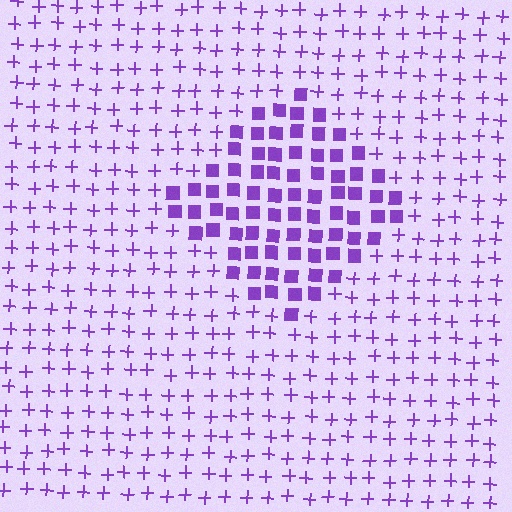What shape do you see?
I see a diamond.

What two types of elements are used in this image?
The image uses squares inside the diamond region and plus signs outside it.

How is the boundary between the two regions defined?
The boundary is defined by a change in element shape: squares inside vs. plus signs outside. All elements share the same color and spacing.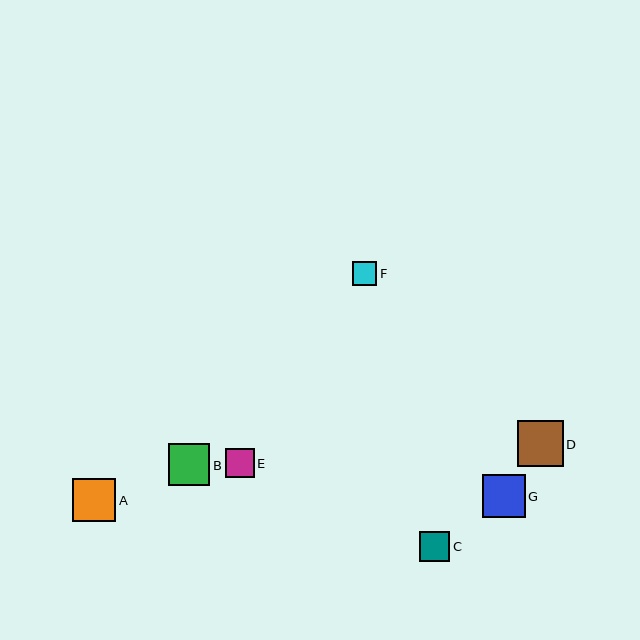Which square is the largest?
Square D is the largest with a size of approximately 46 pixels.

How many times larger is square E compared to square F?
Square E is approximately 1.2 times the size of square F.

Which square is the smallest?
Square F is the smallest with a size of approximately 24 pixels.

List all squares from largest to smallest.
From largest to smallest: D, A, G, B, C, E, F.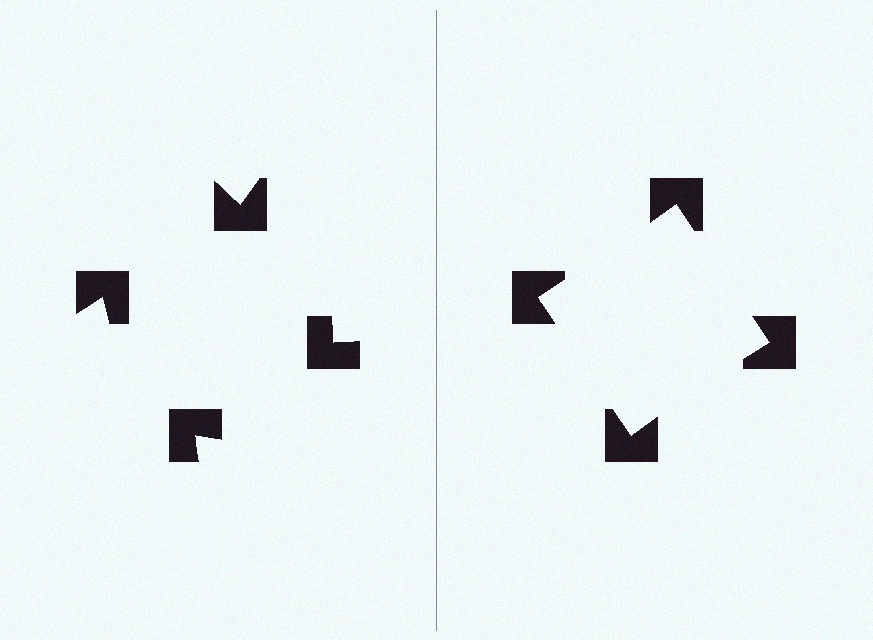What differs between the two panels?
The notched squares are positioned identically on both sides; only the wedge orientations differ. On the right they align to a square; on the left they are misaligned.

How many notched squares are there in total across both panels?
8 — 4 on each side.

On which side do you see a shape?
An illusory square appears on the right side. On the left side the wedge cuts are rotated, so no coherent shape forms.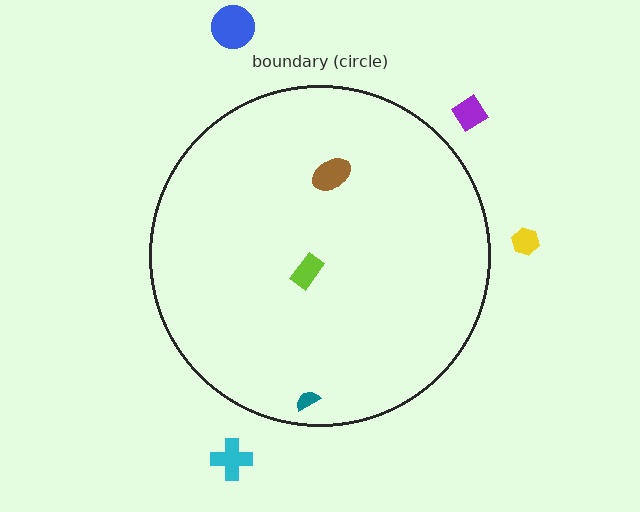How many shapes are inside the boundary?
3 inside, 4 outside.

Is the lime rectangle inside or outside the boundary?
Inside.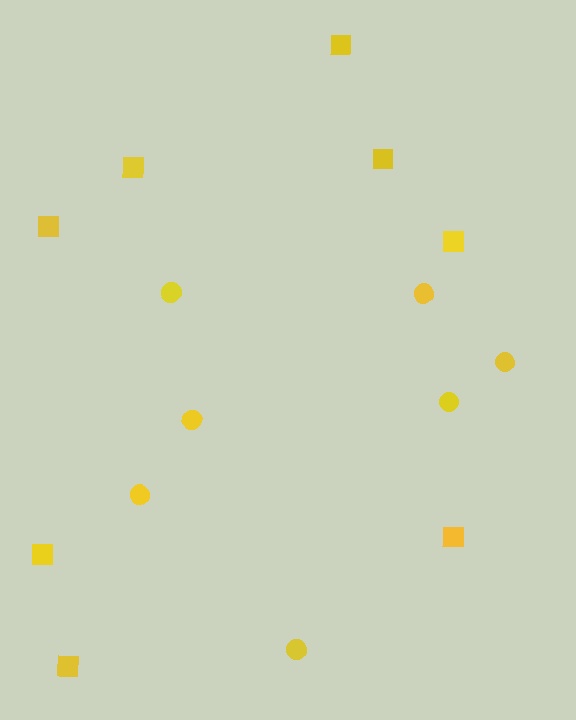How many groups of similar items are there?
There are 2 groups: one group of squares (8) and one group of circles (7).